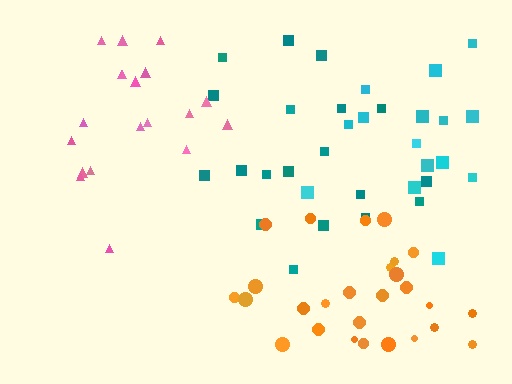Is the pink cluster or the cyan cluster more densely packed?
Pink.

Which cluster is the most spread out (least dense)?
Cyan.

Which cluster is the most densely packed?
Orange.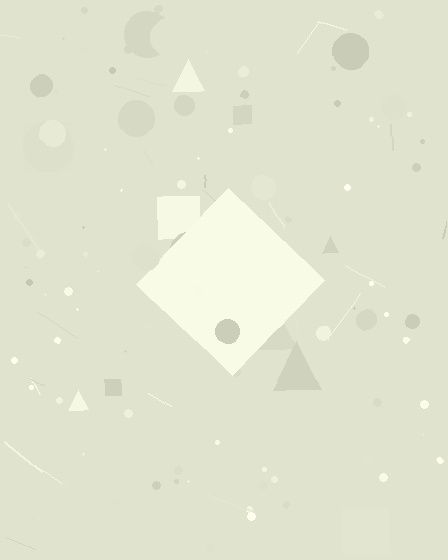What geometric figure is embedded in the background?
A diamond is embedded in the background.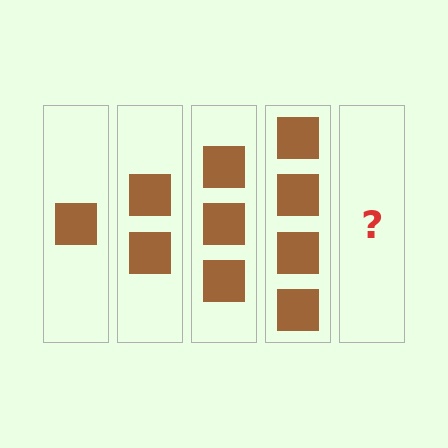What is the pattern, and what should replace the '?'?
The pattern is that each step adds one more square. The '?' should be 5 squares.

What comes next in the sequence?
The next element should be 5 squares.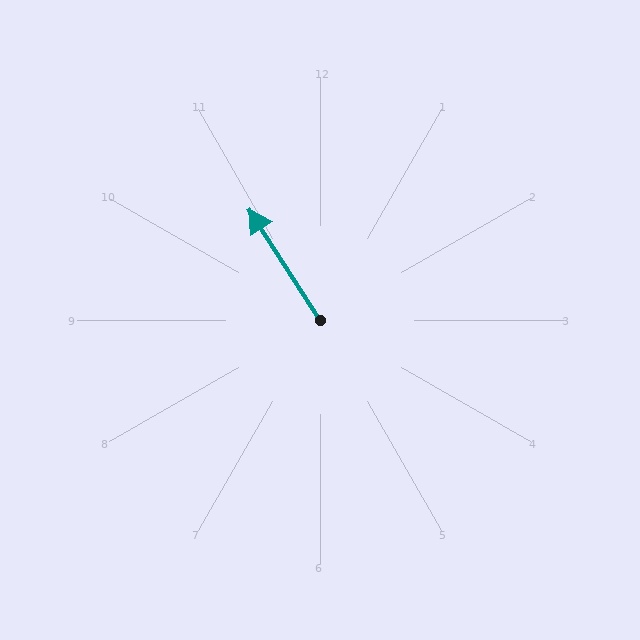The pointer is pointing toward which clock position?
Roughly 11 o'clock.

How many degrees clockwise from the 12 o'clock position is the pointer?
Approximately 327 degrees.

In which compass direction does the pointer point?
Northwest.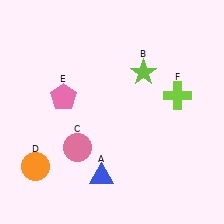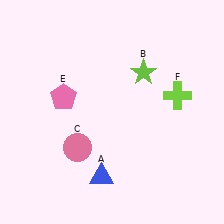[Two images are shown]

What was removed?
The orange circle (D) was removed in Image 2.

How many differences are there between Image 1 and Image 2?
There is 1 difference between the two images.